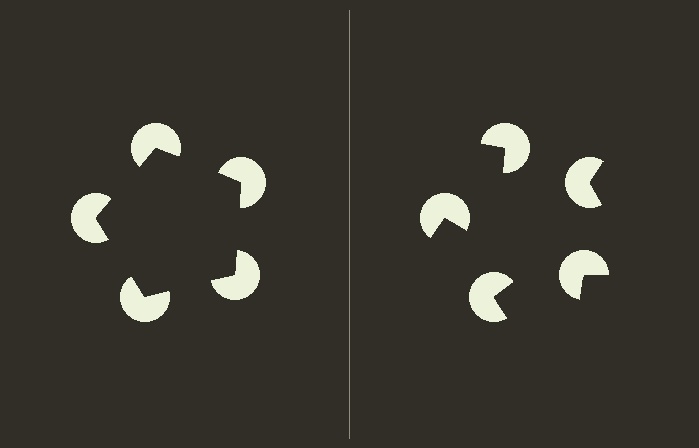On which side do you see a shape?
An illusory pentagon appears on the left side. On the right side the wedge cuts are rotated, so no coherent shape forms.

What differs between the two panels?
The pac-man discs are positioned identically on both sides; only the wedge orientations differ. On the left they align to a pentagon; on the right they are misaligned.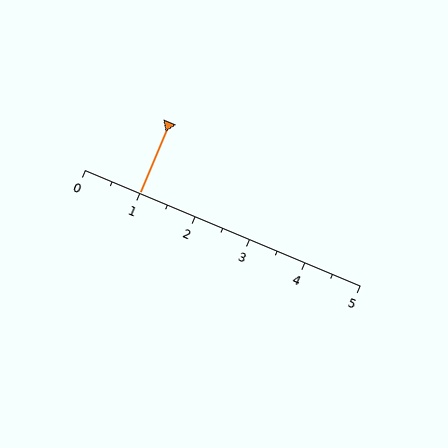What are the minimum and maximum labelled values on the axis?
The axis runs from 0 to 5.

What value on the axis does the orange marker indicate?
The marker indicates approximately 1.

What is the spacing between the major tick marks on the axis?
The major ticks are spaced 1 apart.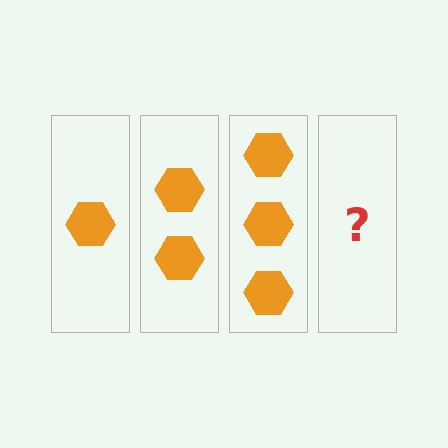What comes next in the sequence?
The next element should be 4 hexagons.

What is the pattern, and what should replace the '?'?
The pattern is that each step adds one more hexagon. The '?' should be 4 hexagons.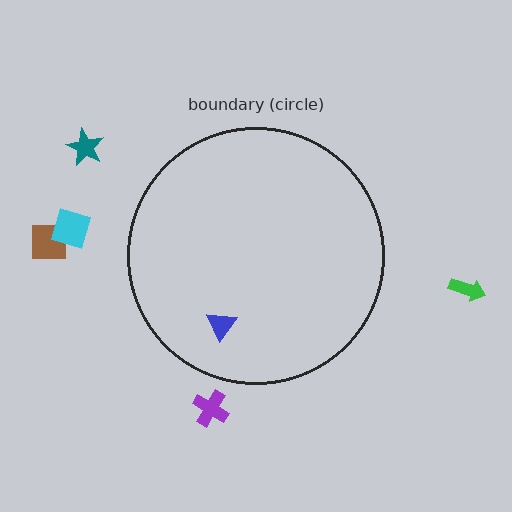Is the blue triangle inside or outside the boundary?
Inside.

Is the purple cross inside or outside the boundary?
Outside.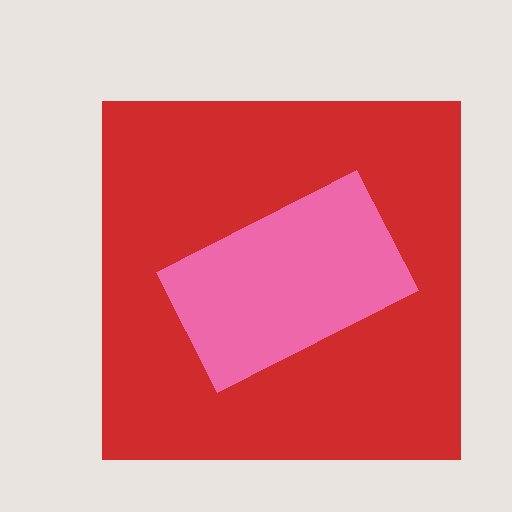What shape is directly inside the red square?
The pink rectangle.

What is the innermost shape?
The pink rectangle.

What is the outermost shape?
The red square.